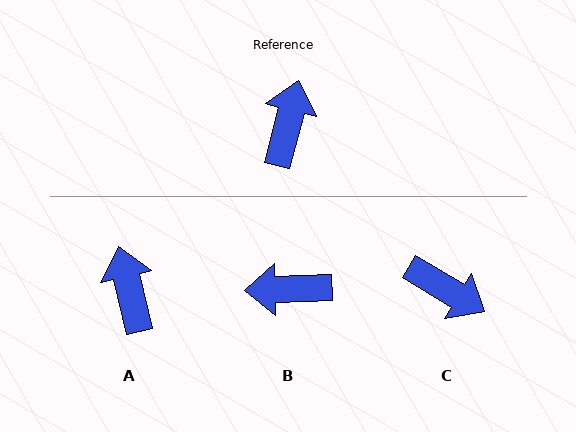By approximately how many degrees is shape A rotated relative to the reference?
Approximately 28 degrees counter-clockwise.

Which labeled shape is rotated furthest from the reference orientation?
C, about 107 degrees away.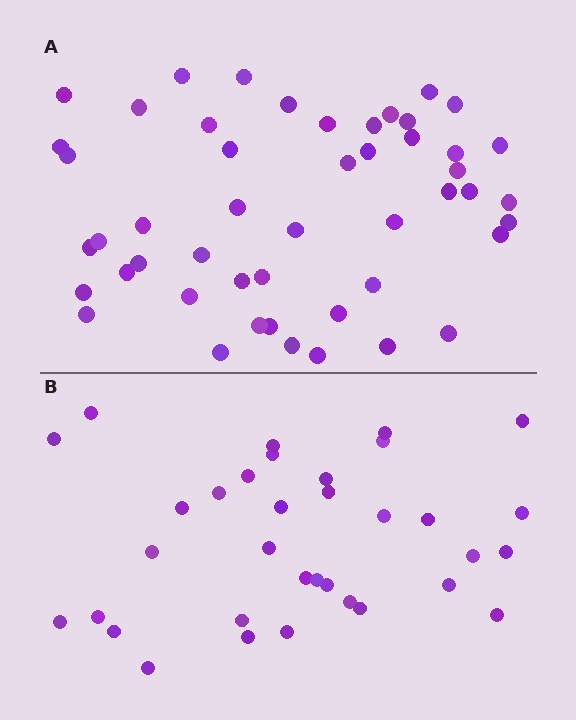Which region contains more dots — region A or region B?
Region A (the top region) has more dots.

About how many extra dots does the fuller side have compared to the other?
Region A has approximately 15 more dots than region B.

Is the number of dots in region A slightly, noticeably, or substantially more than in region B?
Region A has noticeably more, but not dramatically so. The ratio is roughly 1.4 to 1.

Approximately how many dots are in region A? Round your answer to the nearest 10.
About 50 dots. (The exact count is 49, which rounds to 50.)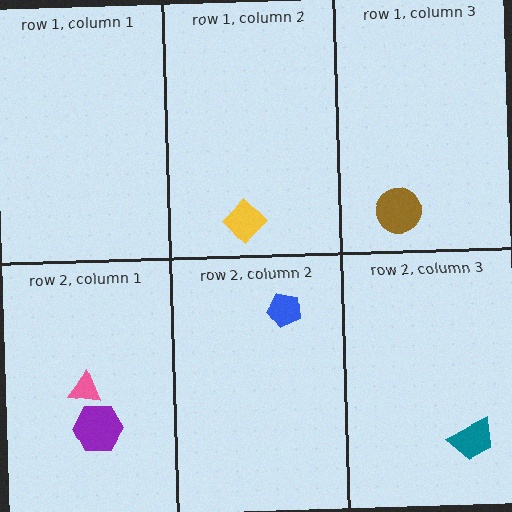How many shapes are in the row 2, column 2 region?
1.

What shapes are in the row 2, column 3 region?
The teal trapezoid.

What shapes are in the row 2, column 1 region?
The pink triangle, the purple hexagon.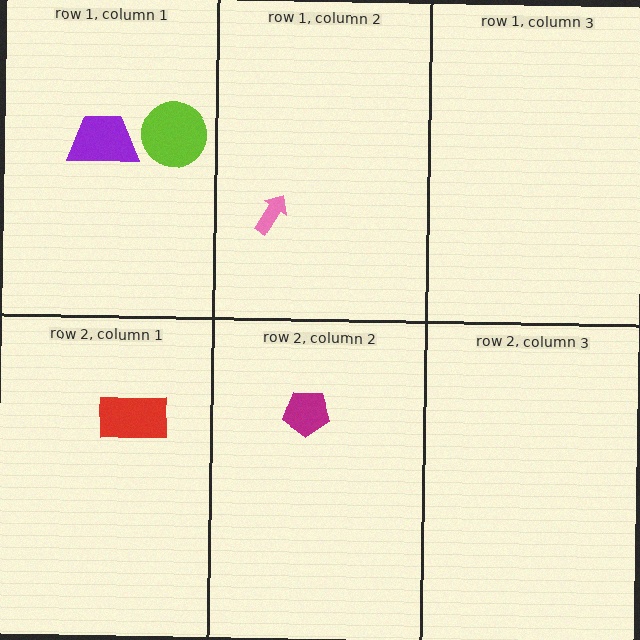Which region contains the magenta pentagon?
The row 2, column 2 region.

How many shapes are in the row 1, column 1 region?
2.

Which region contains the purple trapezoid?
The row 1, column 1 region.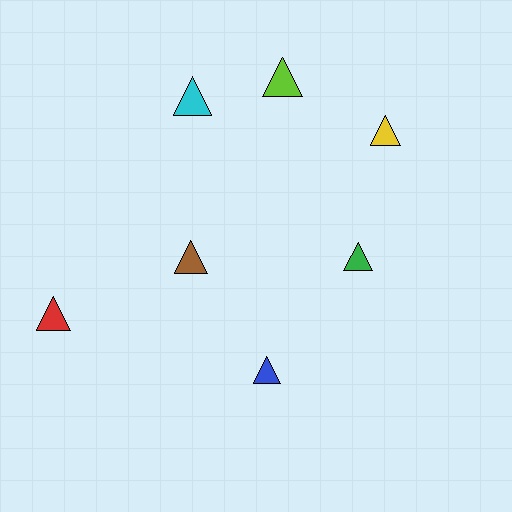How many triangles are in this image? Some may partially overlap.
There are 7 triangles.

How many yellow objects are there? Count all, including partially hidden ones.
There is 1 yellow object.